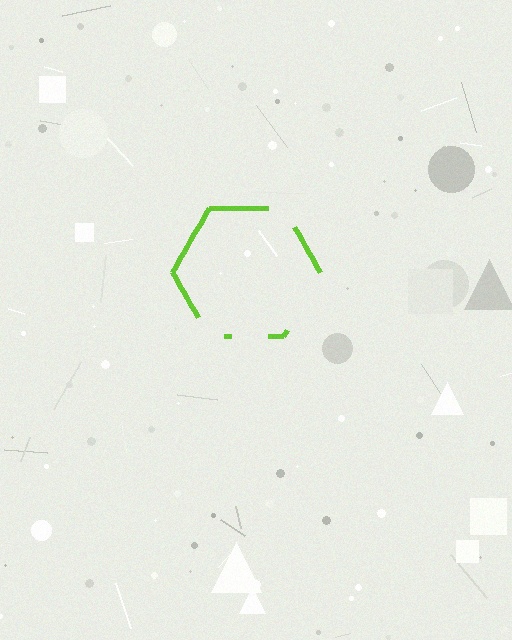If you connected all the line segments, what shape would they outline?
They would outline a hexagon.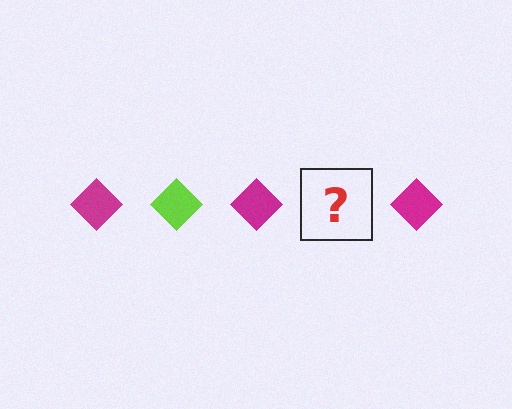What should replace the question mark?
The question mark should be replaced with a lime diamond.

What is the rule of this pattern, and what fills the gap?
The rule is that the pattern cycles through magenta, lime diamonds. The gap should be filled with a lime diamond.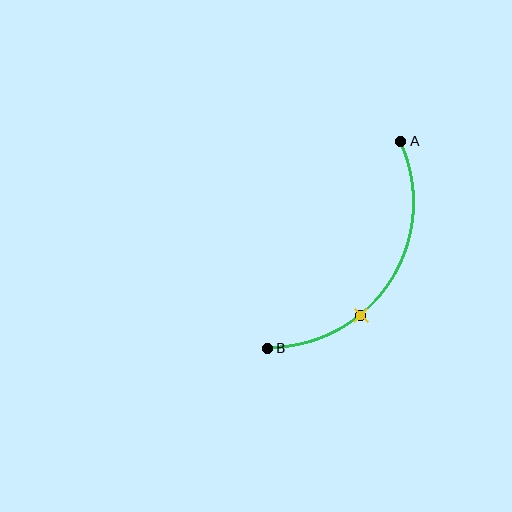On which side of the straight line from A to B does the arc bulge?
The arc bulges to the right of the straight line connecting A and B.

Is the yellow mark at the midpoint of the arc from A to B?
No. The yellow mark lies on the arc but is closer to endpoint B. The arc midpoint would be at the point on the curve equidistant along the arc from both A and B.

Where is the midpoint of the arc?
The arc midpoint is the point on the curve farthest from the straight line joining A and B. It sits to the right of that line.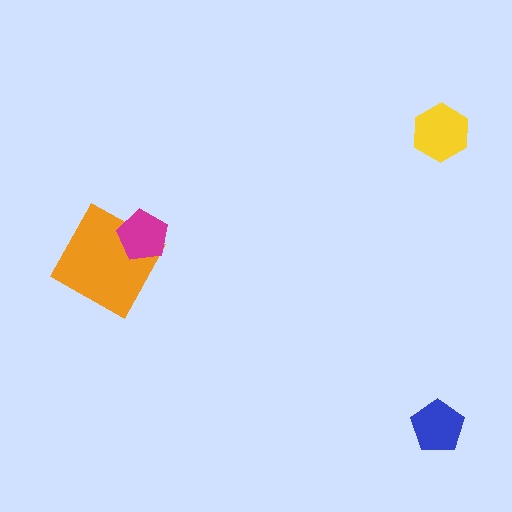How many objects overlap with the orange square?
1 object overlaps with the orange square.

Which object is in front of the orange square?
The magenta pentagon is in front of the orange square.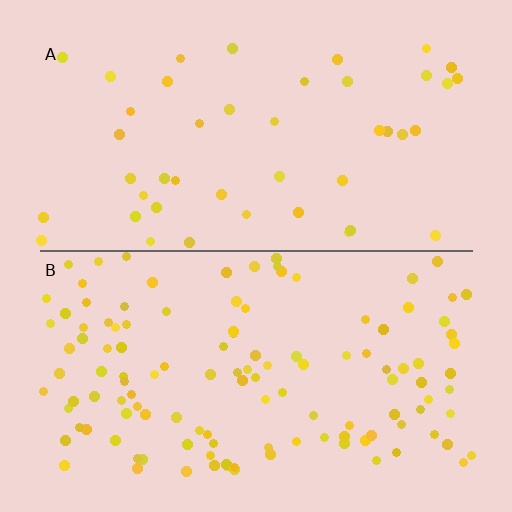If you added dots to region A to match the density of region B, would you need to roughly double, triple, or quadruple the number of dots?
Approximately triple.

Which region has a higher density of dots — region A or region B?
B (the bottom).